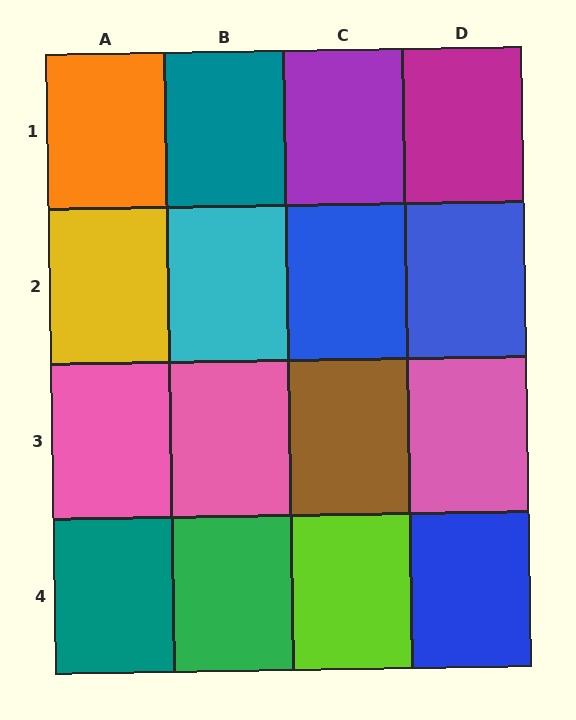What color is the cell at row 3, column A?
Pink.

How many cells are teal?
2 cells are teal.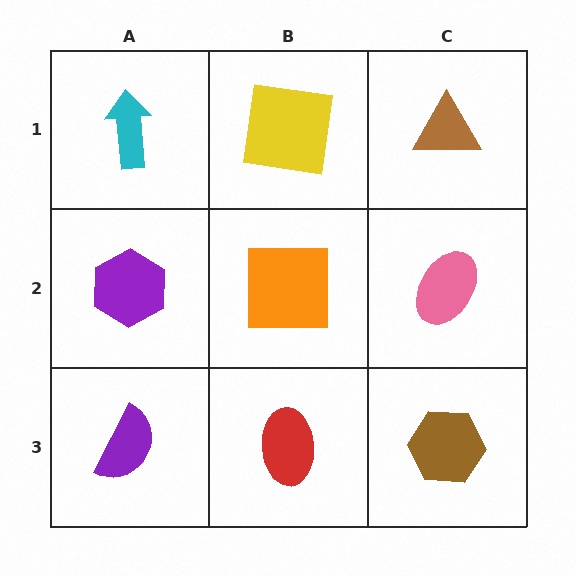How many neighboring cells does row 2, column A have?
3.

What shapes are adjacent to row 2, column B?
A yellow square (row 1, column B), a red ellipse (row 3, column B), a purple hexagon (row 2, column A), a pink ellipse (row 2, column C).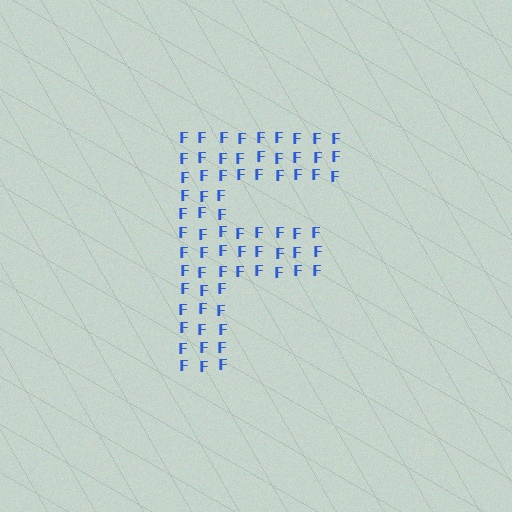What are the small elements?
The small elements are letter F's.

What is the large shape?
The large shape is the letter F.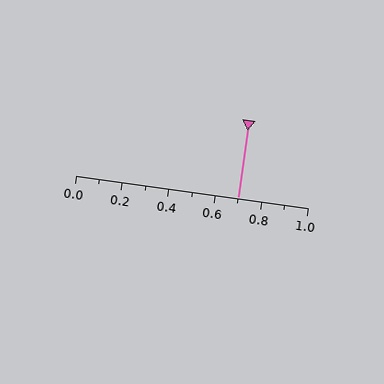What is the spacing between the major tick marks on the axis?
The major ticks are spaced 0.2 apart.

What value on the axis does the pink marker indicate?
The marker indicates approximately 0.7.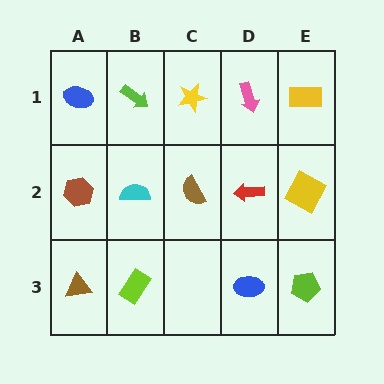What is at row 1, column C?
A yellow star.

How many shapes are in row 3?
4 shapes.